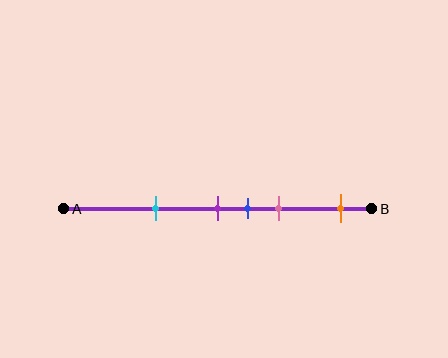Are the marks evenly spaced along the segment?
No, the marks are not evenly spaced.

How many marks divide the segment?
There are 5 marks dividing the segment.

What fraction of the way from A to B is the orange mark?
The orange mark is approximately 90% (0.9) of the way from A to B.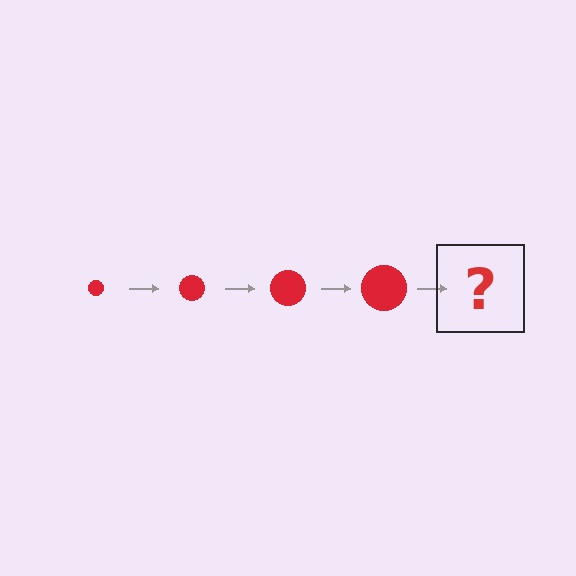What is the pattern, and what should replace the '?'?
The pattern is that the circle gets progressively larger each step. The '?' should be a red circle, larger than the previous one.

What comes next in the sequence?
The next element should be a red circle, larger than the previous one.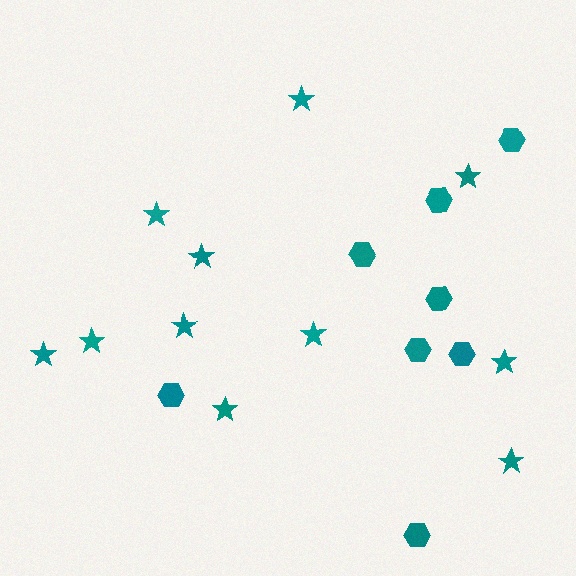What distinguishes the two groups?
There are 2 groups: one group of stars (11) and one group of hexagons (8).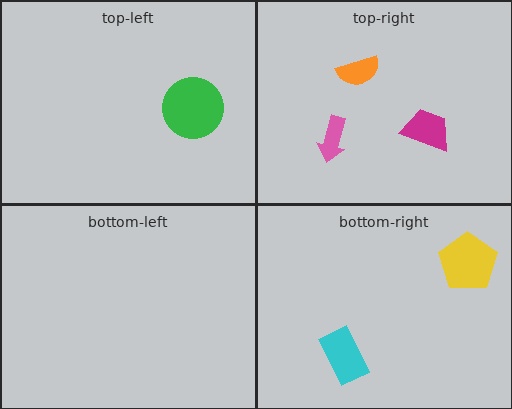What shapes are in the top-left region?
The green circle.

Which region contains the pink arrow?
The top-right region.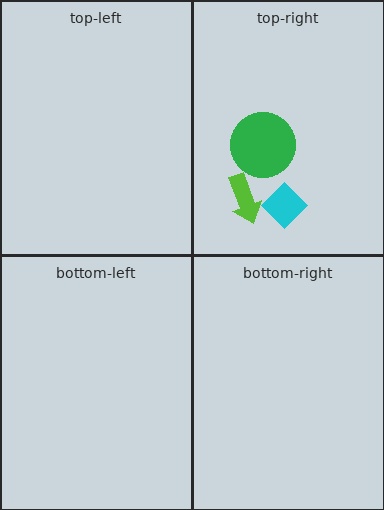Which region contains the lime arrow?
The top-right region.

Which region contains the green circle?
The top-right region.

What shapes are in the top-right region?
The green circle, the cyan diamond, the lime arrow.